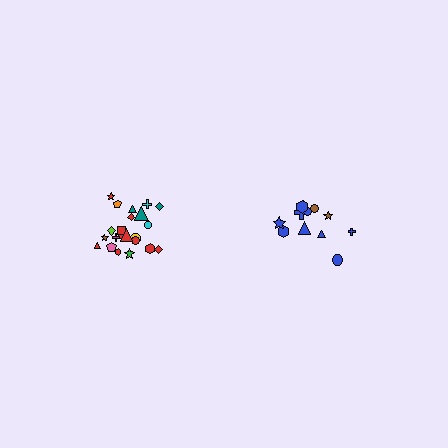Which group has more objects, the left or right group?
The left group.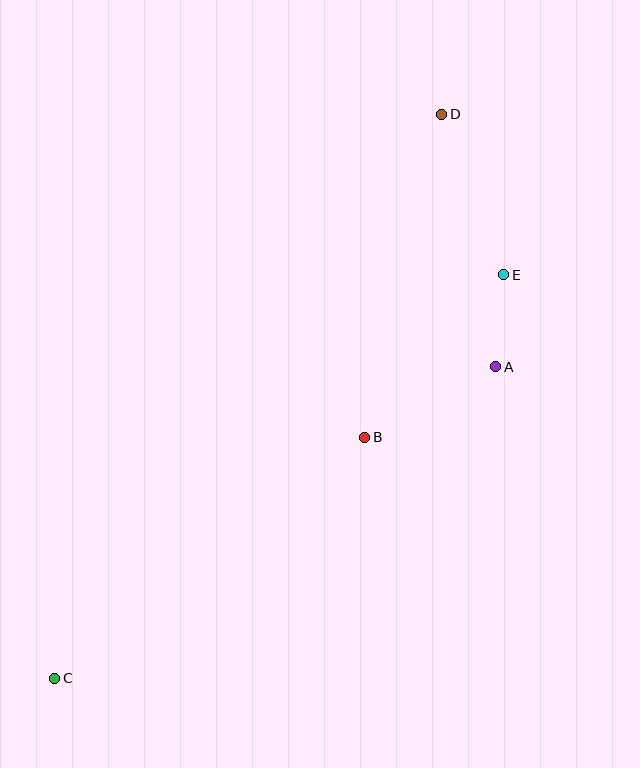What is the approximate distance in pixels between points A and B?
The distance between A and B is approximately 148 pixels.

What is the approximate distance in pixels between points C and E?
The distance between C and E is approximately 604 pixels.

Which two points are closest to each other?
Points A and E are closest to each other.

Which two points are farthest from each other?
Points C and D are farthest from each other.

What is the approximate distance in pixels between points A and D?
The distance between A and D is approximately 258 pixels.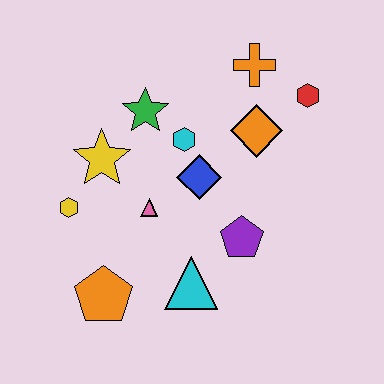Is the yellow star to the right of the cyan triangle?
No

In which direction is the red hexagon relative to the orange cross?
The red hexagon is to the right of the orange cross.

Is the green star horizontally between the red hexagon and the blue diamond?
No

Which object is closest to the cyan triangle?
The purple pentagon is closest to the cyan triangle.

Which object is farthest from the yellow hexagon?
The red hexagon is farthest from the yellow hexagon.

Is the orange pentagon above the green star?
No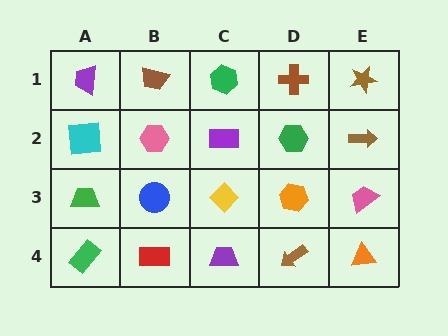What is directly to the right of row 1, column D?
A brown star.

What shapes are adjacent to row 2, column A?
A purple trapezoid (row 1, column A), a green trapezoid (row 3, column A), a pink hexagon (row 2, column B).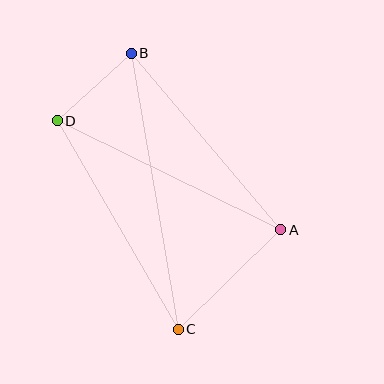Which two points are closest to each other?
Points B and D are closest to each other.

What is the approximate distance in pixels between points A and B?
The distance between A and B is approximately 232 pixels.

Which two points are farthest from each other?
Points B and C are farthest from each other.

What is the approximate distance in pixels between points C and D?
The distance between C and D is approximately 241 pixels.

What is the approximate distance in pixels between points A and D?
The distance between A and D is approximately 249 pixels.